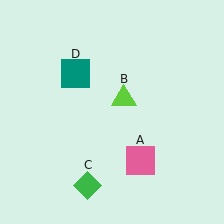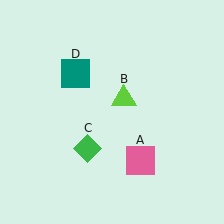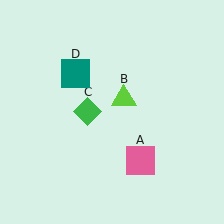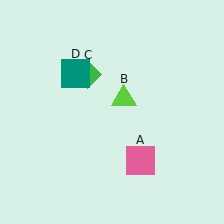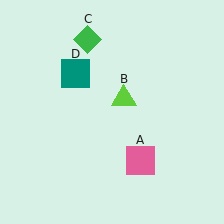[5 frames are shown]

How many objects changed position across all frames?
1 object changed position: green diamond (object C).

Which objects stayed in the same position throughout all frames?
Pink square (object A) and lime triangle (object B) and teal square (object D) remained stationary.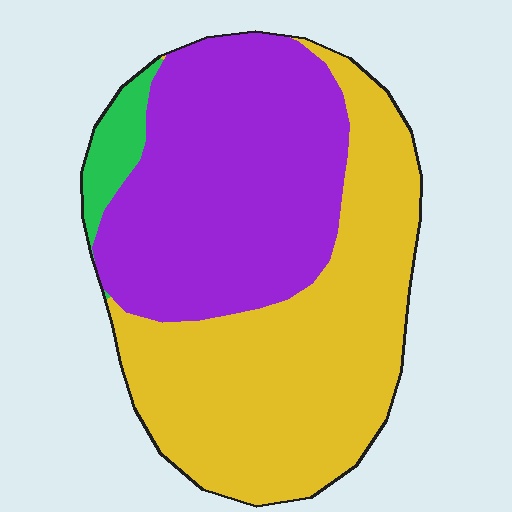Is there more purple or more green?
Purple.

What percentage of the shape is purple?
Purple covers about 45% of the shape.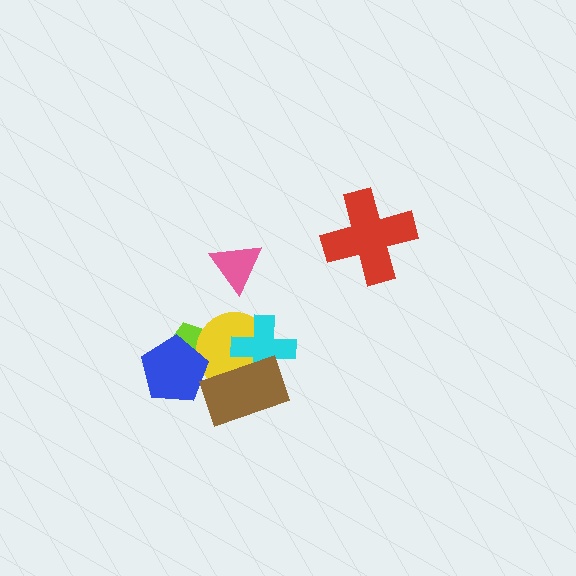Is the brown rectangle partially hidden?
No, no other shape covers it.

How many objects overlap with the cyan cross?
2 objects overlap with the cyan cross.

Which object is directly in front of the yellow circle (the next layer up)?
The cyan cross is directly in front of the yellow circle.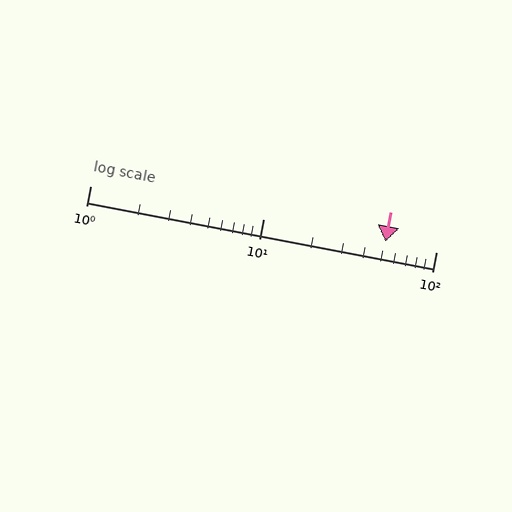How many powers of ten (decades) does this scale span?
The scale spans 2 decades, from 1 to 100.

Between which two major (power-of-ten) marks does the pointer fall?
The pointer is between 10 and 100.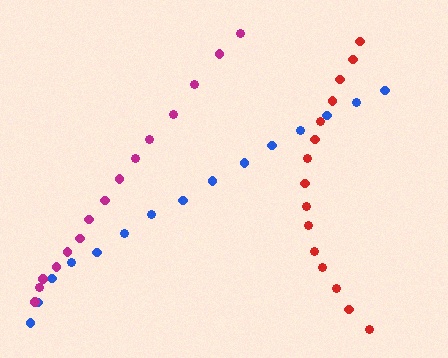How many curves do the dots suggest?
There are 3 distinct paths.